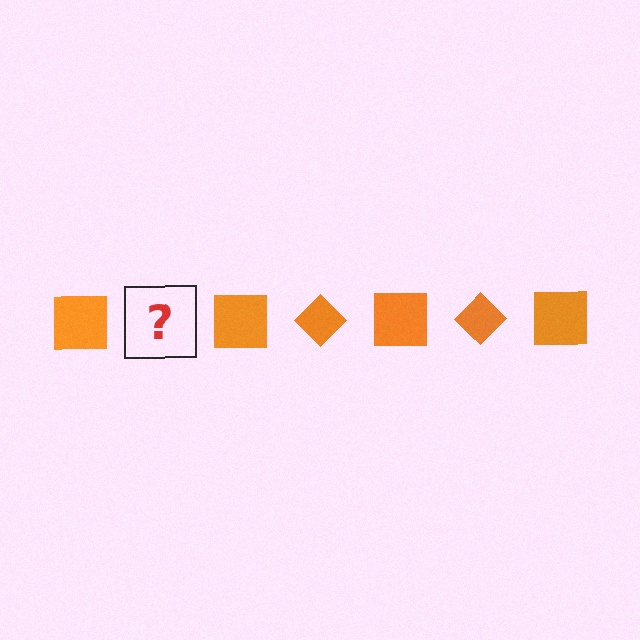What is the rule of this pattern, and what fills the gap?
The rule is that the pattern cycles through square, diamond shapes in orange. The gap should be filled with an orange diamond.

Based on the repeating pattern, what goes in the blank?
The blank should be an orange diamond.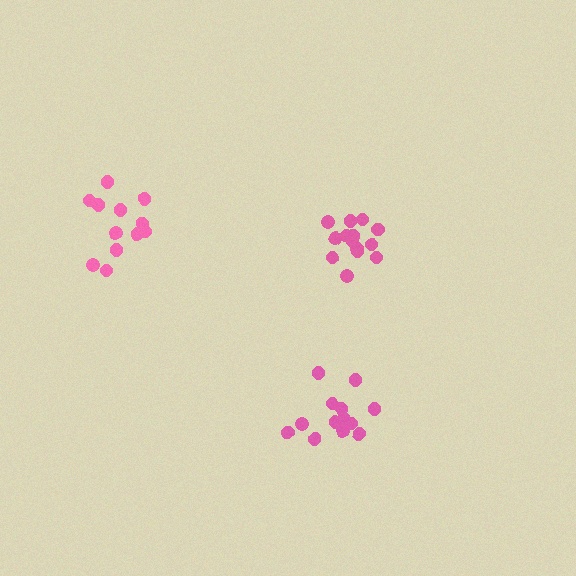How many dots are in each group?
Group 1: 14 dots, Group 2: 12 dots, Group 3: 13 dots (39 total).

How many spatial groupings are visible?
There are 3 spatial groupings.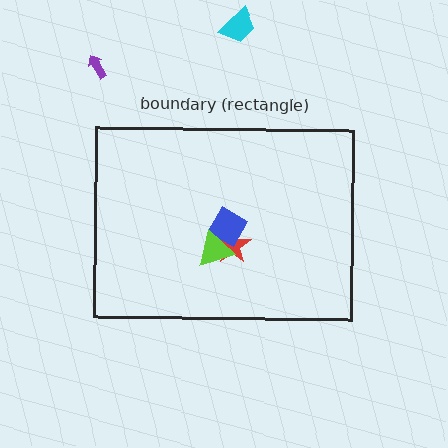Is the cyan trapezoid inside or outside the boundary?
Outside.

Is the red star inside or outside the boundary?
Inside.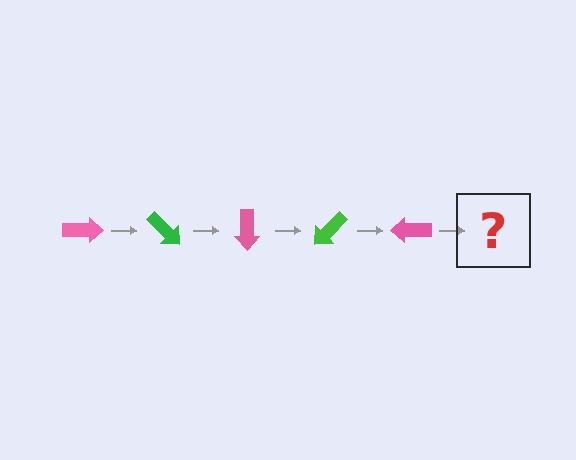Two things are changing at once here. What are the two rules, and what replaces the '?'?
The two rules are that it rotates 45 degrees each step and the color cycles through pink and green. The '?' should be a green arrow, rotated 225 degrees from the start.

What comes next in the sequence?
The next element should be a green arrow, rotated 225 degrees from the start.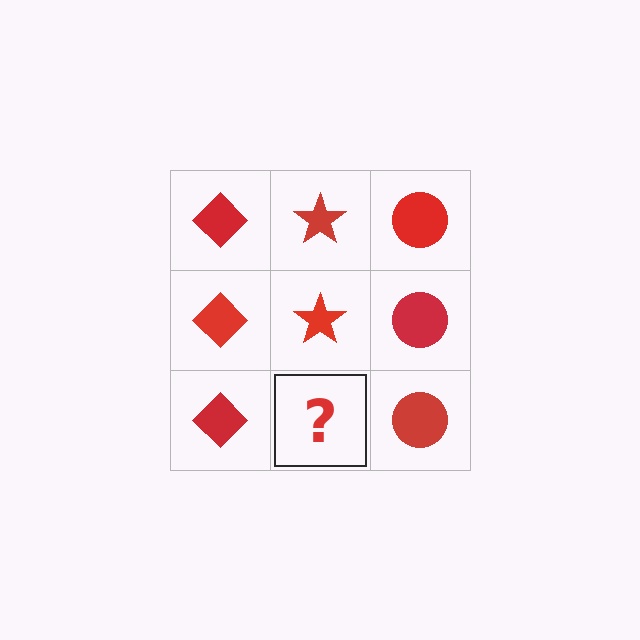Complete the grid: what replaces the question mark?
The question mark should be replaced with a red star.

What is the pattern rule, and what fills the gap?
The rule is that each column has a consistent shape. The gap should be filled with a red star.